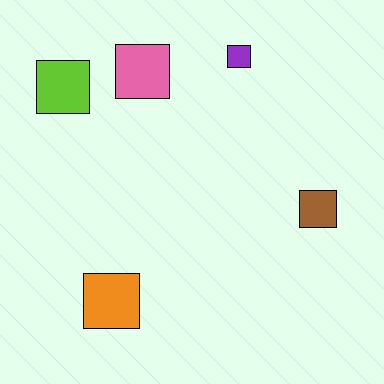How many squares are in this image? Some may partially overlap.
There are 5 squares.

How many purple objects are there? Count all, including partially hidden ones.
There is 1 purple object.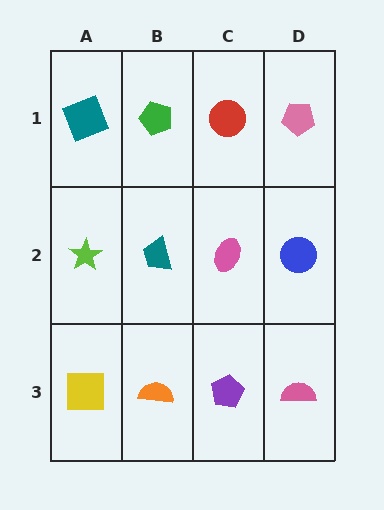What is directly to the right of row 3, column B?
A purple pentagon.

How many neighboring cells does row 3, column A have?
2.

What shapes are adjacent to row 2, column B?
A green pentagon (row 1, column B), an orange semicircle (row 3, column B), a lime star (row 2, column A), a pink ellipse (row 2, column C).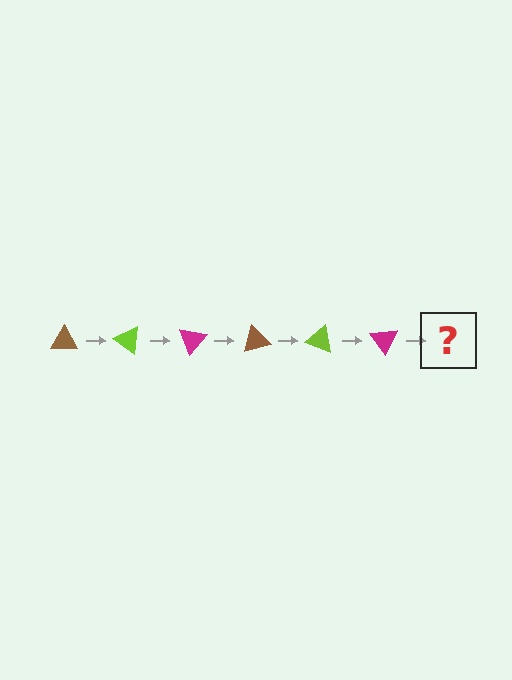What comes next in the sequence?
The next element should be a brown triangle, rotated 210 degrees from the start.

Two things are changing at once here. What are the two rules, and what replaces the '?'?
The two rules are that it rotates 35 degrees each step and the color cycles through brown, lime, and magenta. The '?' should be a brown triangle, rotated 210 degrees from the start.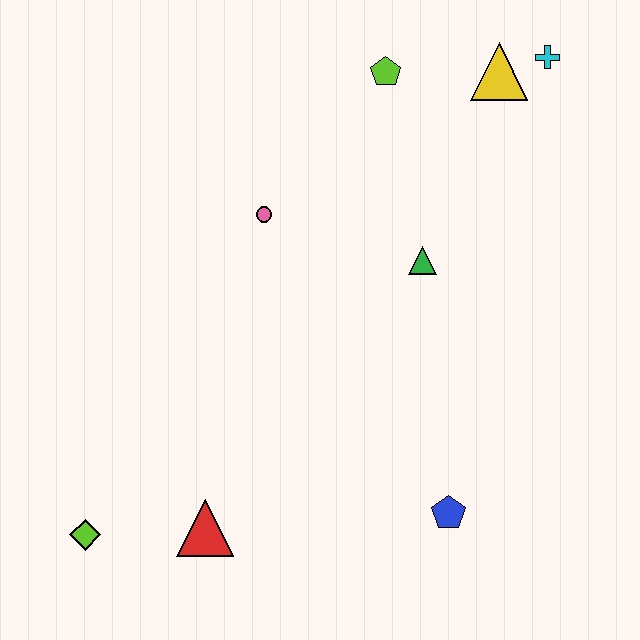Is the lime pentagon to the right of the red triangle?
Yes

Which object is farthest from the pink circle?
The lime diamond is farthest from the pink circle.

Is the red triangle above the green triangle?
No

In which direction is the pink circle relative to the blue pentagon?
The pink circle is above the blue pentagon.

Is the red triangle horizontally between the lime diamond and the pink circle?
Yes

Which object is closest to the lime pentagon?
The yellow triangle is closest to the lime pentagon.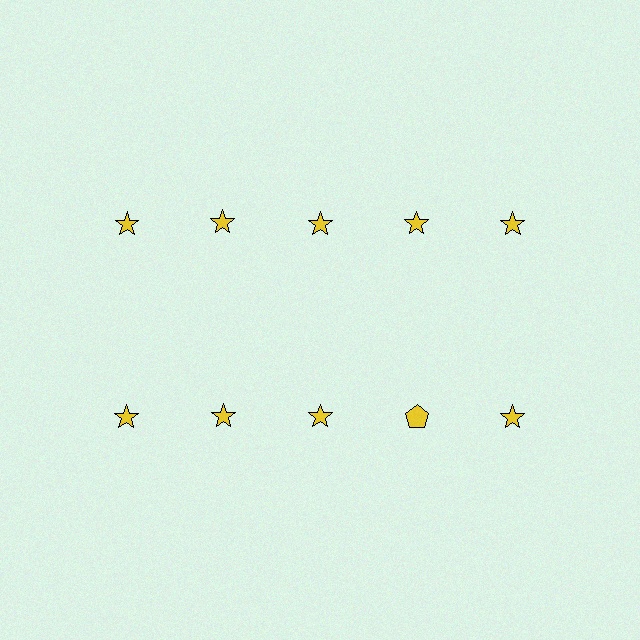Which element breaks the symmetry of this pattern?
The yellow pentagon in the second row, second from right column breaks the symmetry. All other shapes are yellow stars.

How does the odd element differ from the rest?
It has a different shape: pentagon instead of star.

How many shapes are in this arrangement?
There are 10 shapes arranged in a grid pattern.